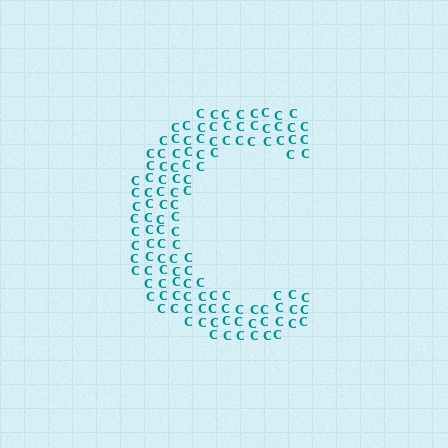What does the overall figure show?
The overall figure shows the letter C.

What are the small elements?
The small elements are letter C's.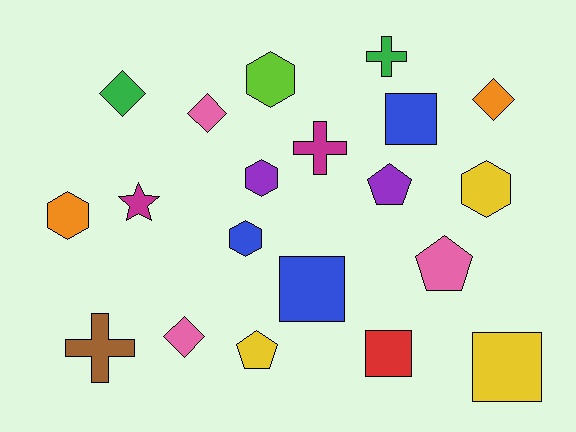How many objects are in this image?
There are 20 objects.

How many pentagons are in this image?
There are 3 pentagons.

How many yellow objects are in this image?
There are 3 yellow objects.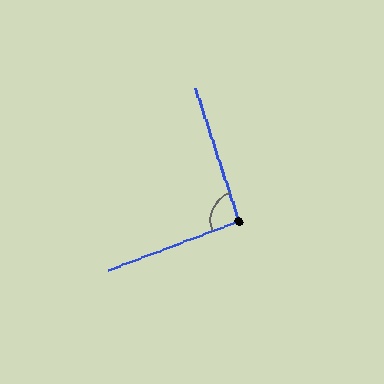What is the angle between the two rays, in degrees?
Approximately 93 degrees.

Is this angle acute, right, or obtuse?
It is approximately a right angle.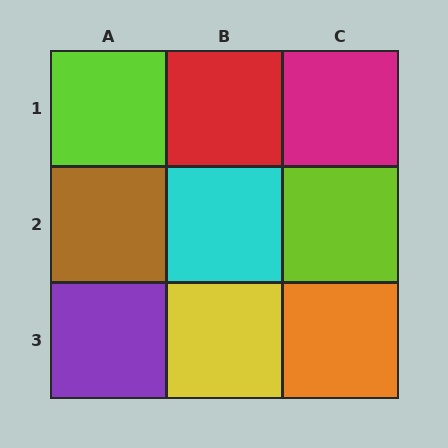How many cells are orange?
1 cell is orange.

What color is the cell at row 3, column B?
Yellow.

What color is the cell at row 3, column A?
Purple.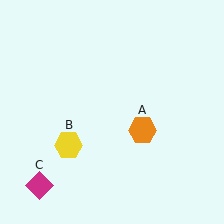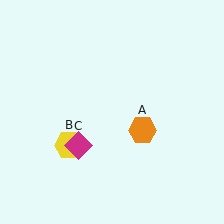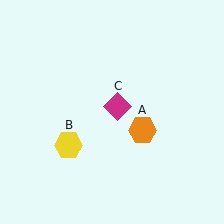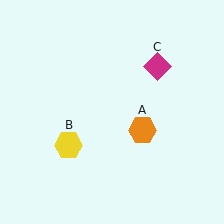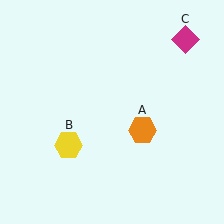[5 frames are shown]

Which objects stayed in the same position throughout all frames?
Orange hexagon (object A) and yellow hexagon (object B) remained stationary.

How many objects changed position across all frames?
1 object changed position: magenta diamond (object C).